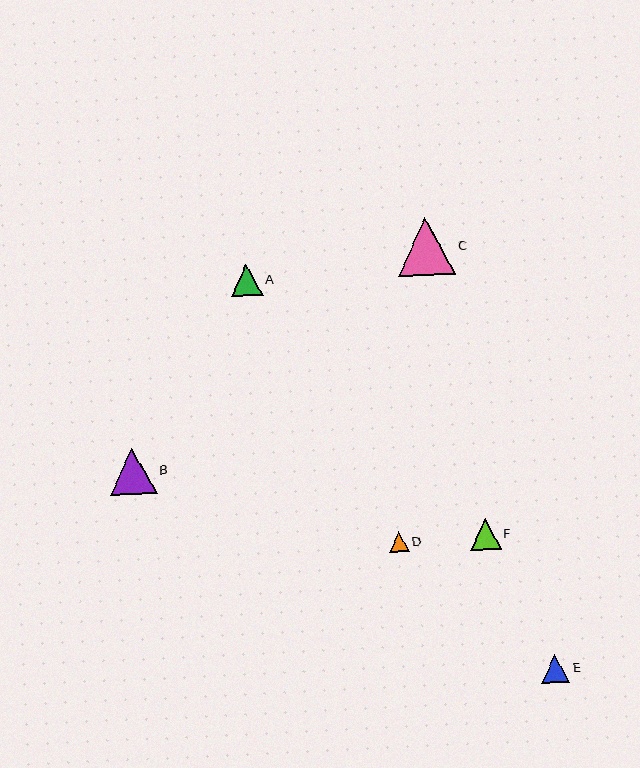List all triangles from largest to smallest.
From largest to smallest: C, B, A, F, E, D.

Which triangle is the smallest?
Triangle D is the smallest with a size of approximately 20 pixels.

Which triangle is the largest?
Triangle C is the largest with a size of approximately 58 pixels.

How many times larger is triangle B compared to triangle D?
Triangle B is approximately 2.3 times the size of triangle D.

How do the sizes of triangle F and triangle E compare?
Triangle F and triangle E are approximately the same size.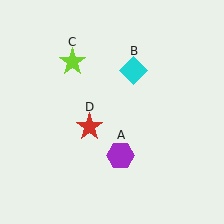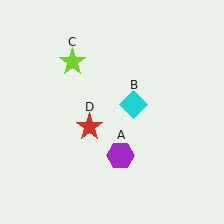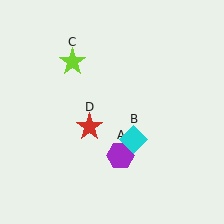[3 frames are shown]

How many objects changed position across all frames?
1 object changed position: cyan diamond (object B).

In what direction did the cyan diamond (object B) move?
The cyan diamond (object B) moved down.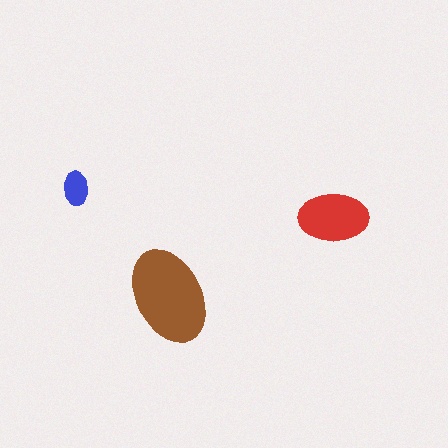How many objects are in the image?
There are 3 objects in the image.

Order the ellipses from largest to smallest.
the brown one, the red one, the blue one.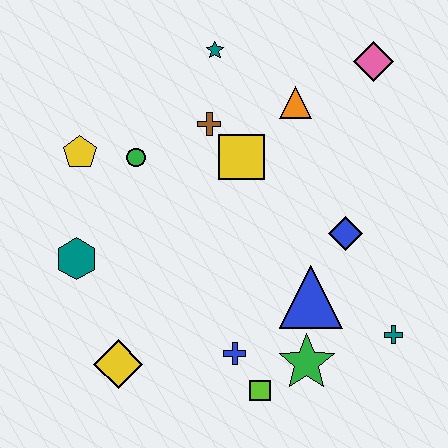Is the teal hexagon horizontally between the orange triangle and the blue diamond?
No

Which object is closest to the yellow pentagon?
The green circle is closest to the yellow pentagon.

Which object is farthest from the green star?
The teal star is farthest from the green star.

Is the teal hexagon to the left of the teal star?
Yes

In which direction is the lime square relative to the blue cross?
The lime square is below the blue cross.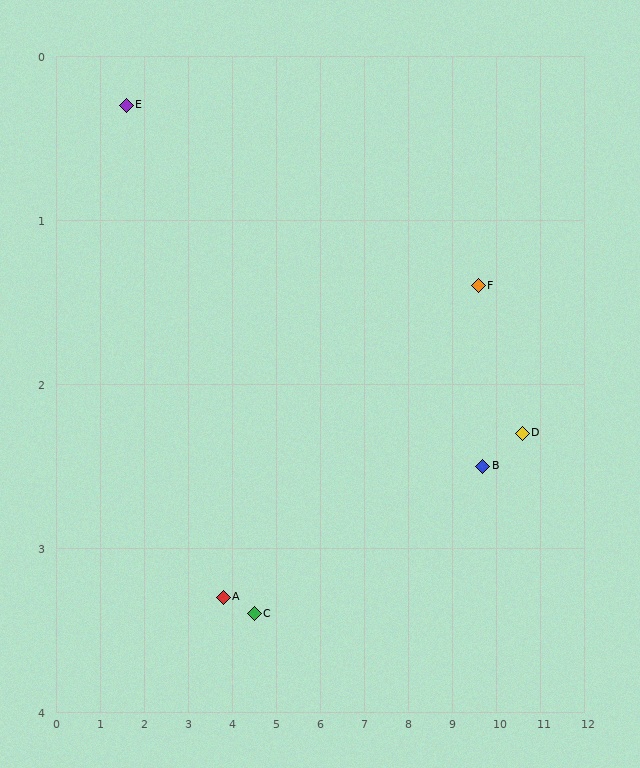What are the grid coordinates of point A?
Point A is at approximately (3.8, 3.3).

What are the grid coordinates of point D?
Point D is at approximately (10.6, 2.3).